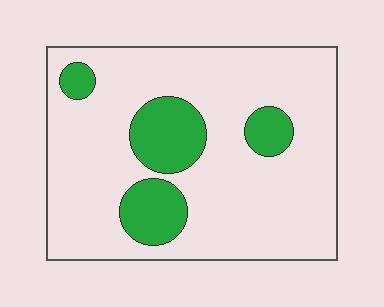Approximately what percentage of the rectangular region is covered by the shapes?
Approximately 20%.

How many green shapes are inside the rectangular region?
4.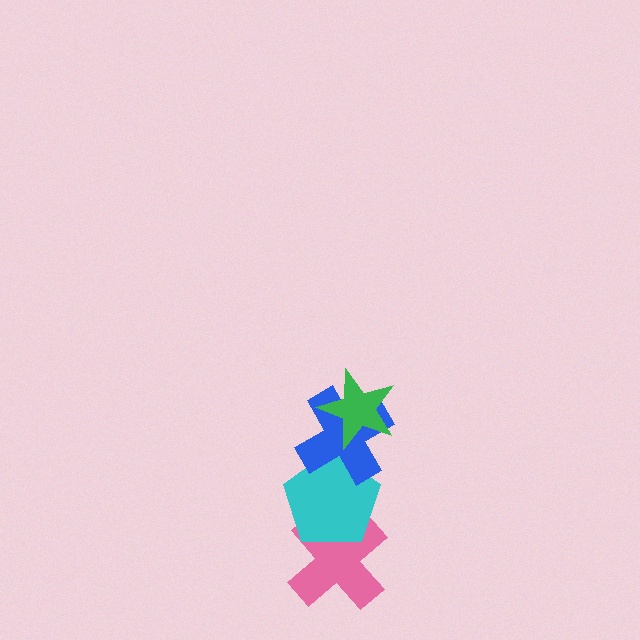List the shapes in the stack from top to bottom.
From top to bottom: the green star, the blue cross, the cyan pentagon, the pink cross.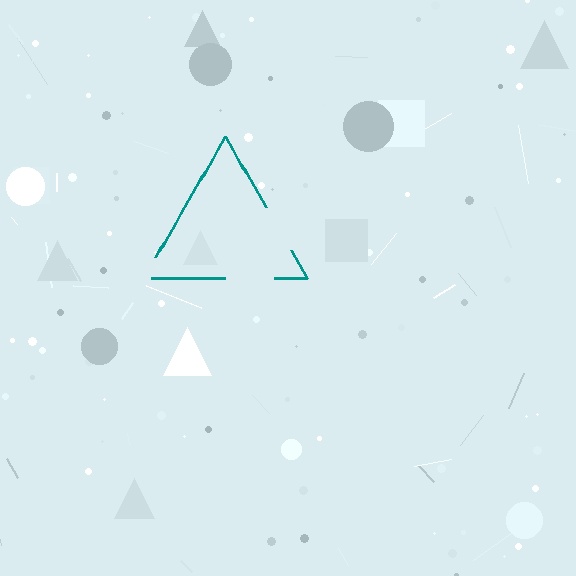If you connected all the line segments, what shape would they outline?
They would outline a triangle.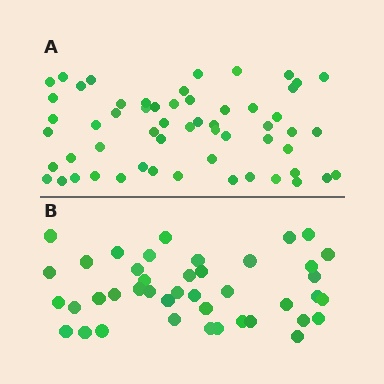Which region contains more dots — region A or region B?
Region A (the top region) has more dots.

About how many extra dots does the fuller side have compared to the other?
Region A has approximately 15 more dots than region B.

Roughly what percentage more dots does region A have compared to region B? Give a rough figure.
About 35% more.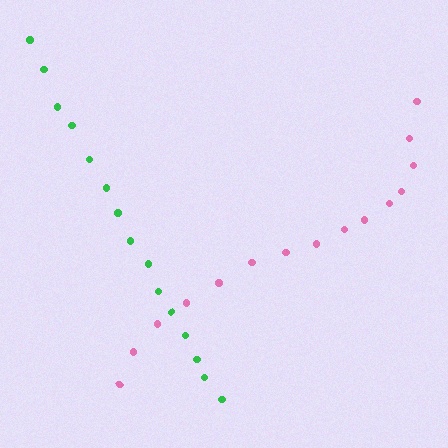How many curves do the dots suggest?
There are 2 distinct paths.